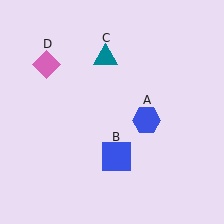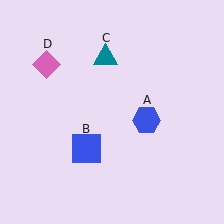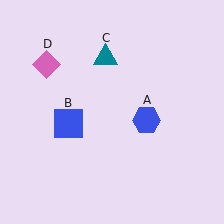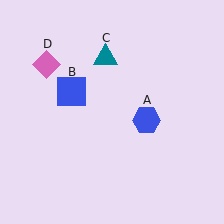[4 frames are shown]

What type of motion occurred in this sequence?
The blue square (object B) rotated clockwise around the center of the scene.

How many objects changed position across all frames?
1 object changed position: blue square (object B).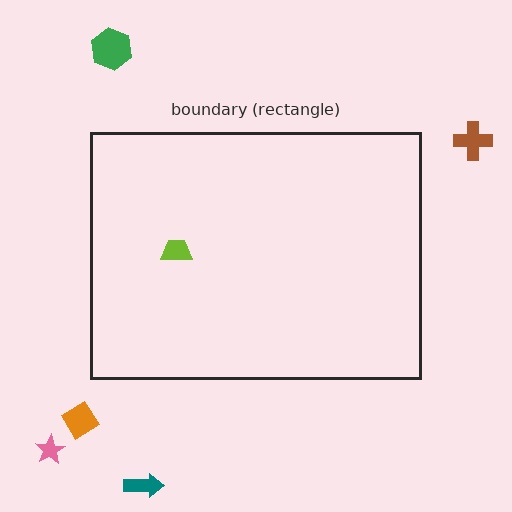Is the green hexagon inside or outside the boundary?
Outside.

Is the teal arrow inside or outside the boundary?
Outside.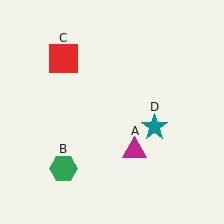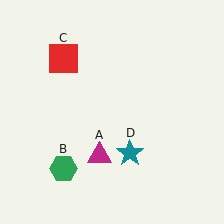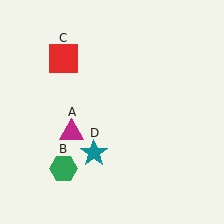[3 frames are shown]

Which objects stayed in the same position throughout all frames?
Green hexagon (object B) and red square (object C) remained stationary.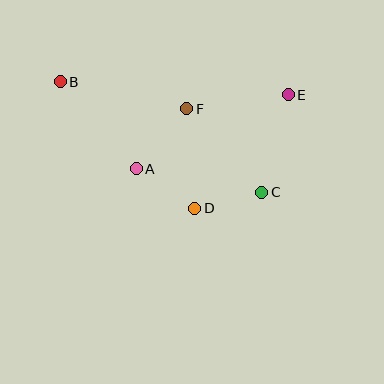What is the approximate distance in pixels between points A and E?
The distance between A and E is approximately 169 pixels.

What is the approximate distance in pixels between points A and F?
The distance between A and F is approximately 79 pixels.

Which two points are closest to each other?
Points C and D are closest to each other.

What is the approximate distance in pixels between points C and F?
The distance between C and F is approximately 112 pixels.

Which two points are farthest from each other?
Points B and C are farthest from each other.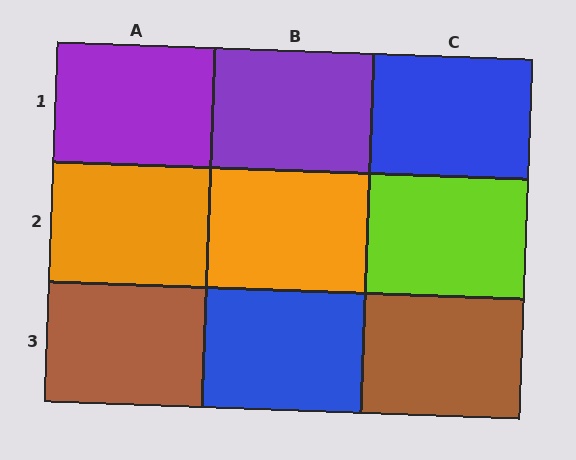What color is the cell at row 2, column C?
Lime.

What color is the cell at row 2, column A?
Orange.